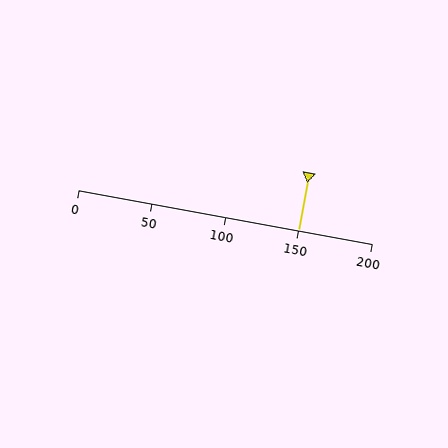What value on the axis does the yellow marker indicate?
The marker indicates approximately 150.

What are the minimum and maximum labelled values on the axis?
The axis runs from 0 to 200.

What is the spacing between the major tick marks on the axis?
The major ticks are spaced 50 apart.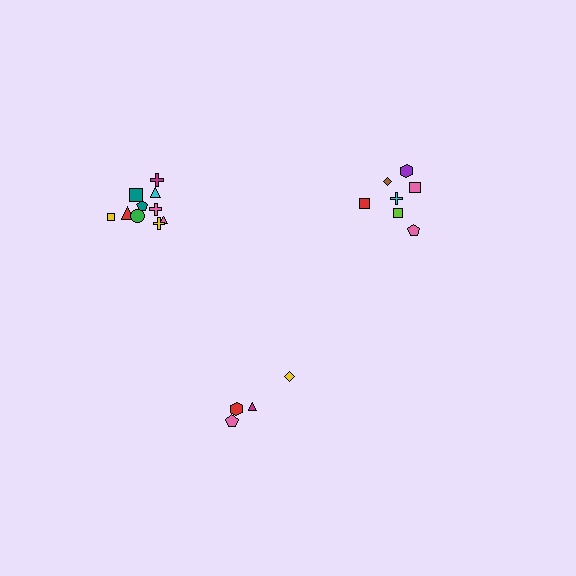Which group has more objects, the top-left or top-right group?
The top-left group.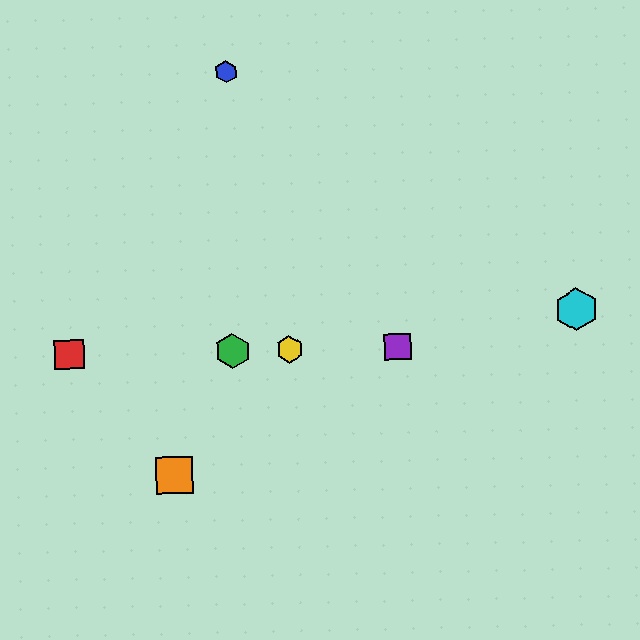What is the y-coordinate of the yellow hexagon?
The yellow hexagon is at y≈349.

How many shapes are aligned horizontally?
4 shapes (the red square, the green hexagon, the yellow hexagon, the purple square) are aligned horizontally.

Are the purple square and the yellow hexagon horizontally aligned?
Yes, both are at y≈347.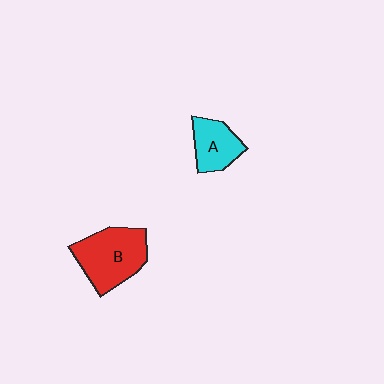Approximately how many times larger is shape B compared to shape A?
Approximately 1.7 times.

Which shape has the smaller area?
Shape A (cyan).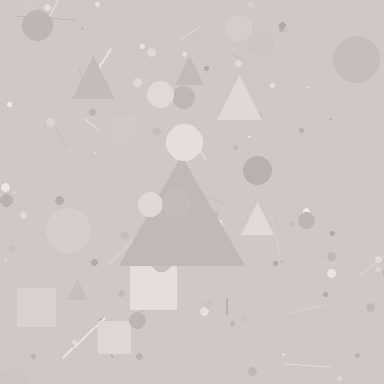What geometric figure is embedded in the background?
A triangle is embedded in the background.